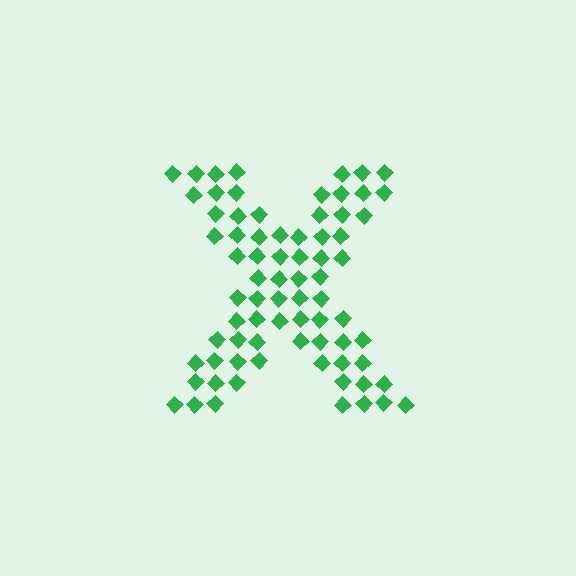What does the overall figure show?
The overall figure shows the letter X.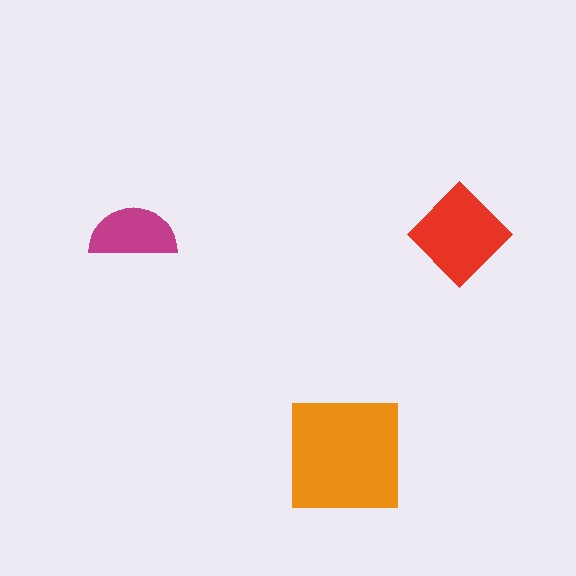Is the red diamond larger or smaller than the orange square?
Smaller.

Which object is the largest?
The orange square.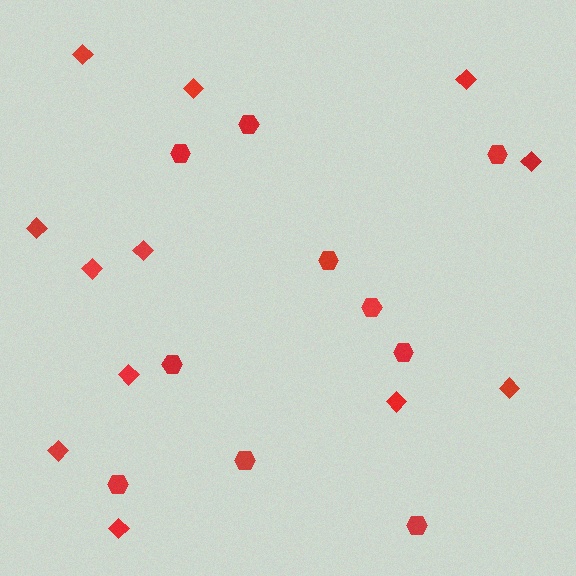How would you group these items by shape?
There are 2 groups: one group of hexagons (10) and one group of diamonds (12).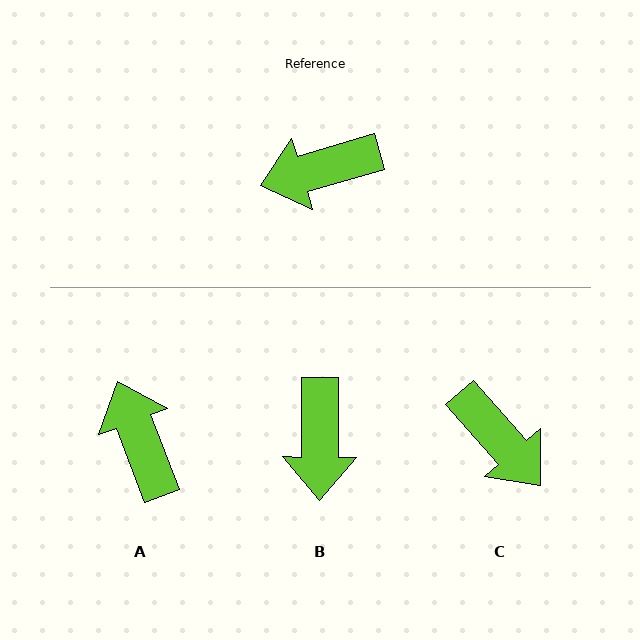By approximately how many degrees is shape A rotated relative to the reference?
Approximately 85 degrees clockwise.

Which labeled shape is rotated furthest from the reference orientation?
C, about 114 degrees away.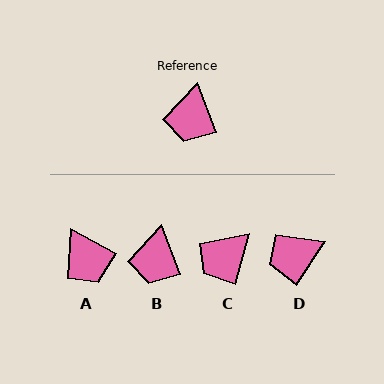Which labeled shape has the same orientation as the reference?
B.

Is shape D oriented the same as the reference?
No, it is off by about 55 degrees.